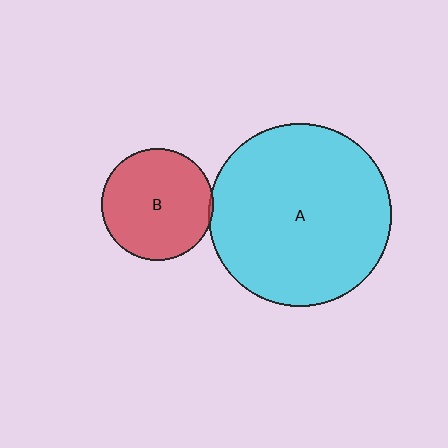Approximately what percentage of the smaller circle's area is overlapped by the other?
Approximately 5%.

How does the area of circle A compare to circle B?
Approximately 2.7 times.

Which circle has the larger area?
Circle A (cyan).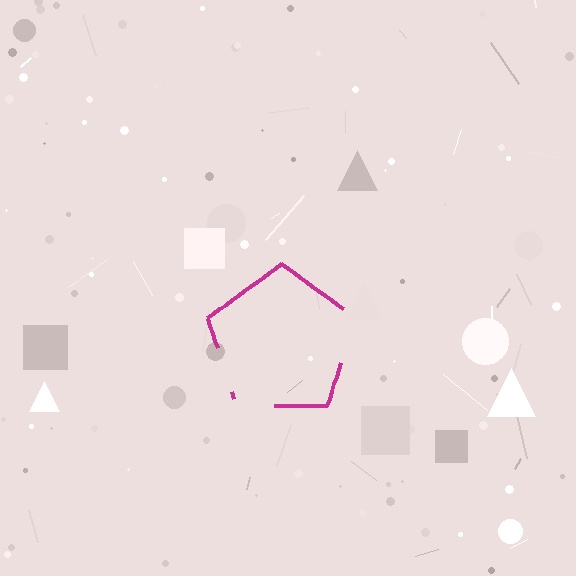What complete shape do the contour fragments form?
The contour fragments form a pentagon.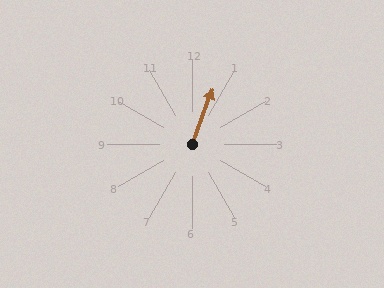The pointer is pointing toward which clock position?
Roughly 1 o'clock.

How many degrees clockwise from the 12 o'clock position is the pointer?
Approximately 20 degrees.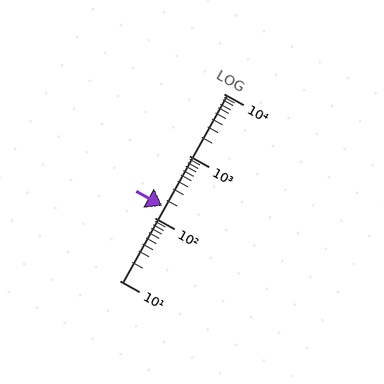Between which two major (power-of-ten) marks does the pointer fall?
The pointer is between 100 and 1000.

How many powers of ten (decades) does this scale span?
The scale spans 3 decades, from 10 to 10000.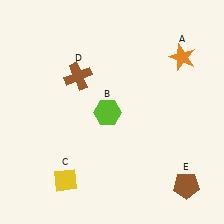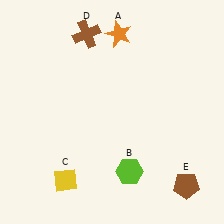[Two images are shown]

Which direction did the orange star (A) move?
The orange star (A) moved left.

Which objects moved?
The objects that moved are: the orange star (A), the lime hexagon (B), the brown cross (D).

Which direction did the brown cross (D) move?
The brown cross (D) moved up.